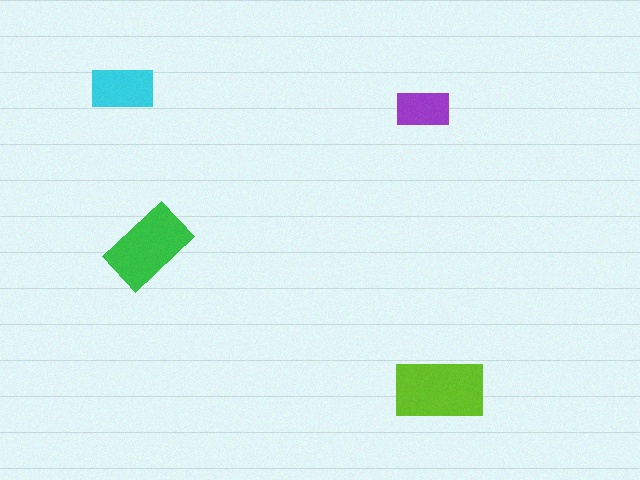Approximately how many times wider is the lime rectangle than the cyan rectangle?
About 1.5 times wider.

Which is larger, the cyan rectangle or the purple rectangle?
The cyan one.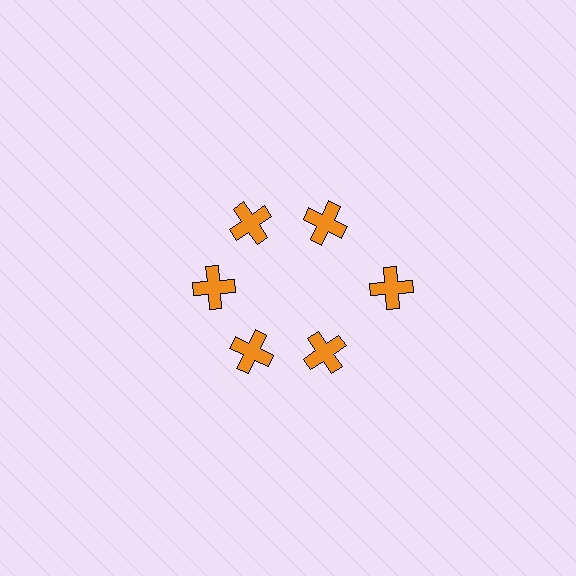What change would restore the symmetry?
The symmetry would be restored by moving it inward, back onto the ring so that all 6 crosses sit at equal angles and equal distance from the center.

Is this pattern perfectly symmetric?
No. The 6 orange crosses are arranged in a ring, but one element near the 3 o'clock position is pushed outward from the center, breaking the 6-fold rotational symmetry.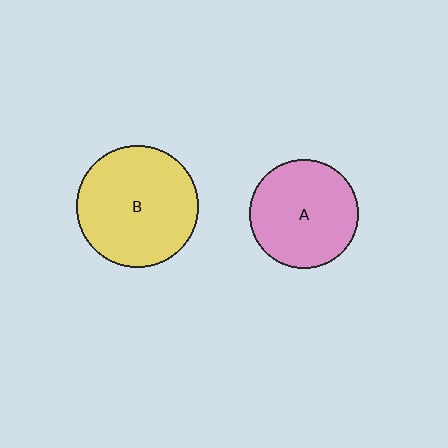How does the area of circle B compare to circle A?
Approximately 1.2 times.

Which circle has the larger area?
Circle B (yellow).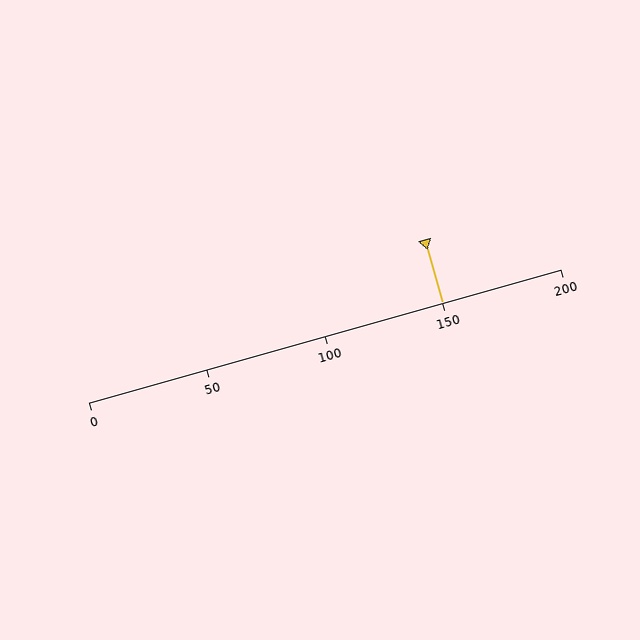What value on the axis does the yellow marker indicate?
The marker indicates approximately 150.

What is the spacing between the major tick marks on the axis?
The major ticks are spaced 50 apart.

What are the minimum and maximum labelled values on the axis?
The axis runs from 0 to 200.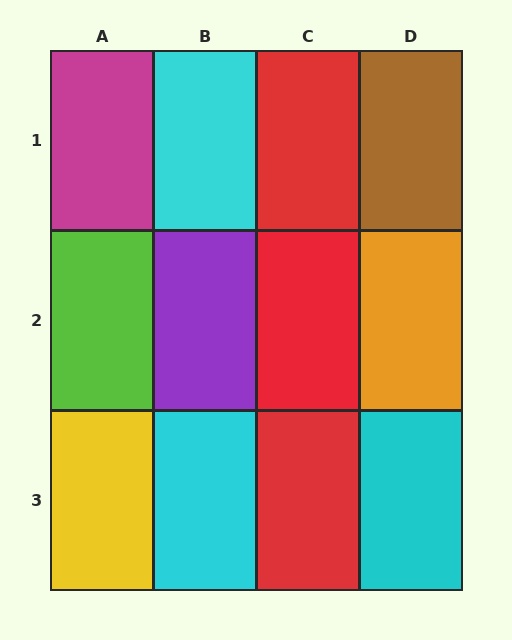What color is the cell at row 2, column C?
Red.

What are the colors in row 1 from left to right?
Magenta, cyan, red, brown.